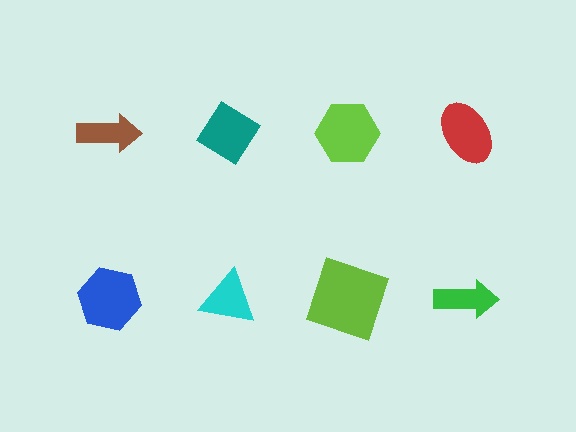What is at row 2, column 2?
A cyan triangle.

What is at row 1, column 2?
A teal diamond.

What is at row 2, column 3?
A lime square.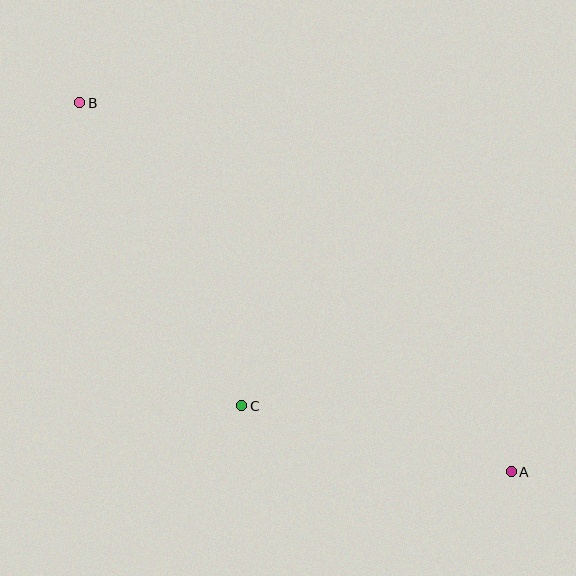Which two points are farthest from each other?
Points A and B are farthest from each other.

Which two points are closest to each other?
Points A and C are closest to each other.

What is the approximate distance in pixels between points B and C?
The distance between B and C is approximately 343 pixels.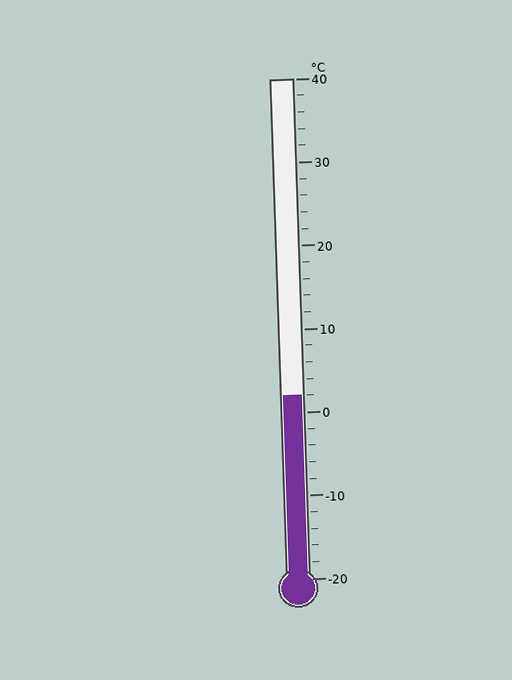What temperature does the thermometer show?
The thermometer shows approximately 2°C.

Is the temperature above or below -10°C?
The temperature is above -10°C.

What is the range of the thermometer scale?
The thermometer scale ranges from -20°C to 40°C.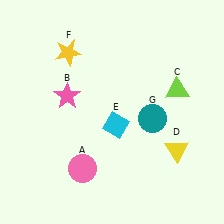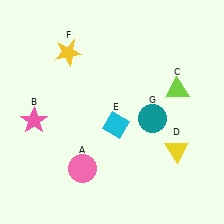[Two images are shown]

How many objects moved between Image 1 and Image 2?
1 object moved between the two images.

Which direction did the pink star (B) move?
The pink star (B) moved left.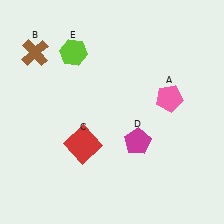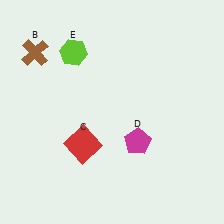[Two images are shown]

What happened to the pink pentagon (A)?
The pink pentagon (A) was removed in Image 2. It was in the top-right area of Image 1.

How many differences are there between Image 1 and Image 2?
There is 1 difference between the two images.